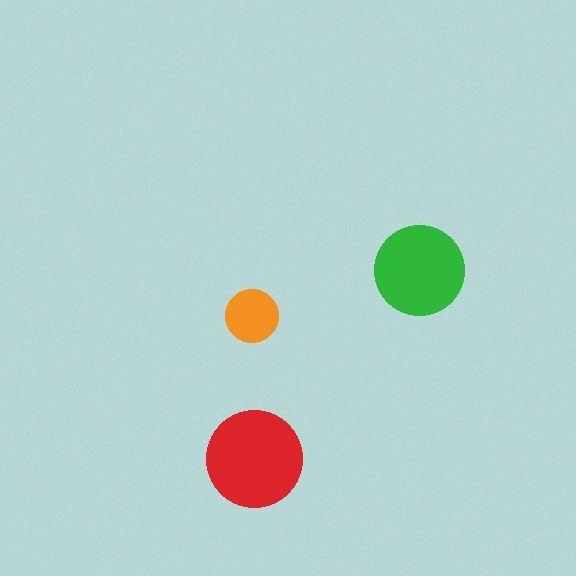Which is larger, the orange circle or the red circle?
The red one.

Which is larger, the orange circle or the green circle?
The green one.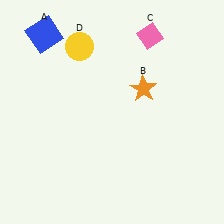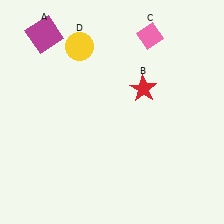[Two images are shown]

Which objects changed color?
A changed from blue to magenta. B changed from orange to red.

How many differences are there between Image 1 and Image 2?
There are 2 differences between the two images.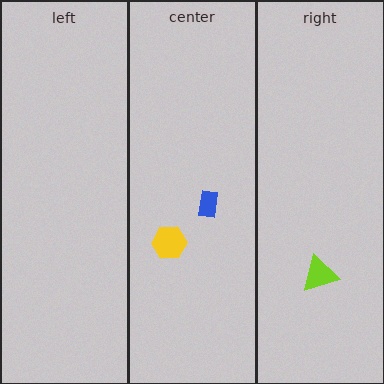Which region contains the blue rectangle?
The center region.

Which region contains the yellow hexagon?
The center region.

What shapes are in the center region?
The blue rectangle, the yellow hexagon.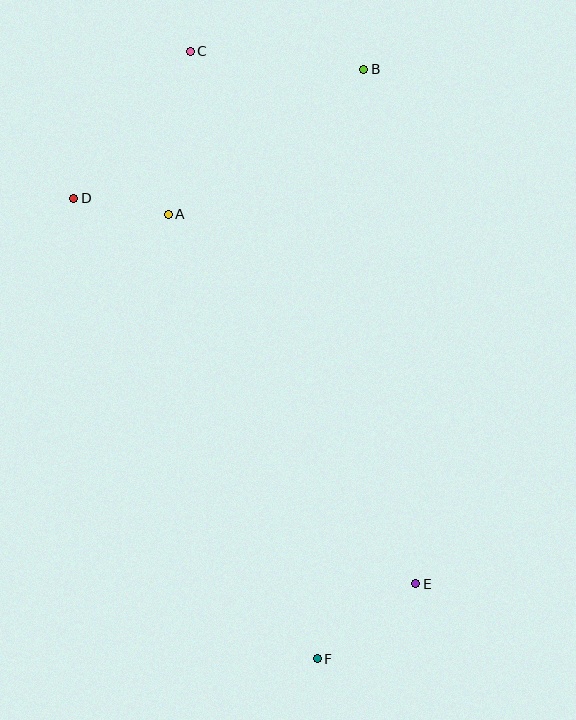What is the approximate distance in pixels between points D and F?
The distance between D and F is approximately 521 pixels.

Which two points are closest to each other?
Points A and D are closest to each other.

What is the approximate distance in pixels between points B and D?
The distance between B and D is approximately 317 pixels.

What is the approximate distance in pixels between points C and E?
The distance between C and E is approximately 578 pixels.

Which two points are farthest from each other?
Points C and F are farthest from each other.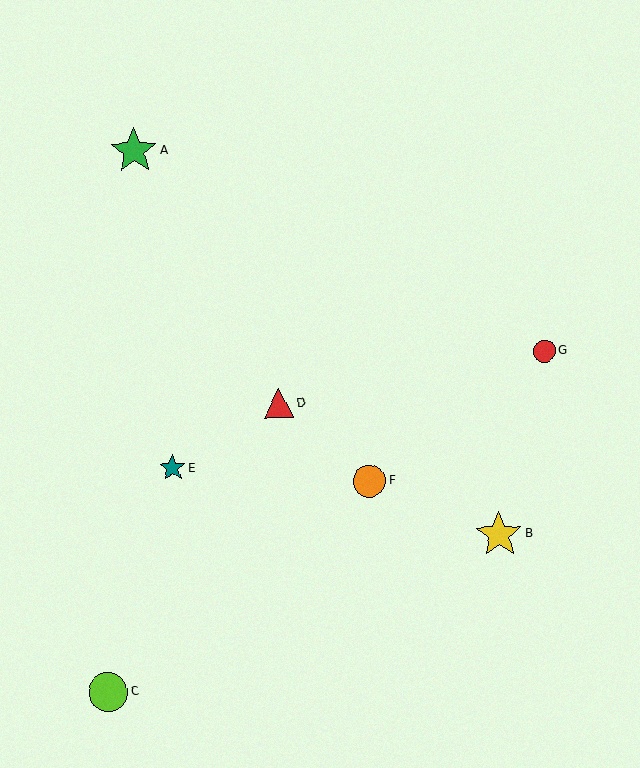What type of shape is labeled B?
Shape B is a yellow star.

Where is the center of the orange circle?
The center of the orange circle is at (369, 481).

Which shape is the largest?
The green star (labeled A) is the largest.